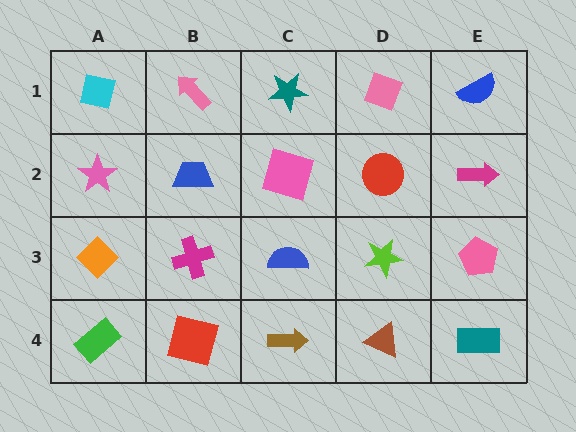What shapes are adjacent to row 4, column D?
A lime star (row 3, column D), a brown arrow (row 4, column C), a teal rectangle (row 4, column E).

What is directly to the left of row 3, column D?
A blue semicircle.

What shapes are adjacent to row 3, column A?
A pink star (row 2, column A), a green rectangle (row 4, column A), a magenta cross (row 3, column B).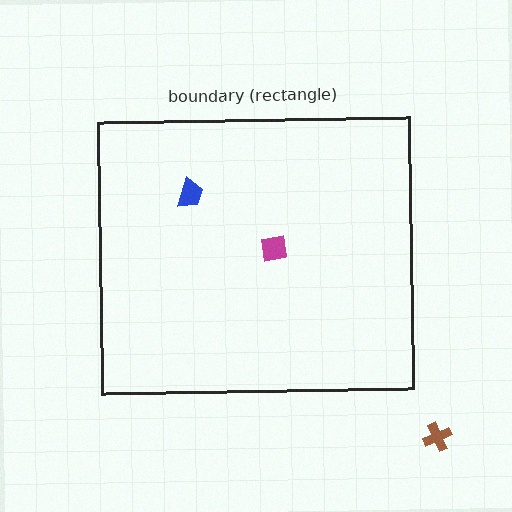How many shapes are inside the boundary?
2 inside, 1 outside.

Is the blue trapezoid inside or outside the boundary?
Inside.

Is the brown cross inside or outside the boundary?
Outside.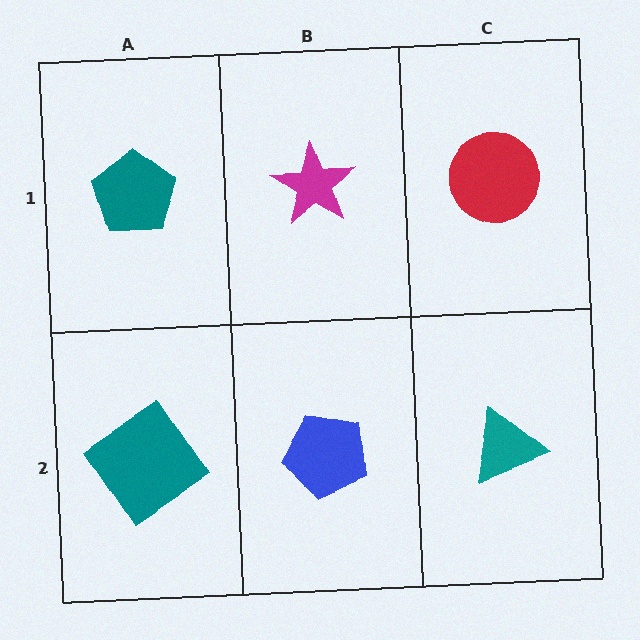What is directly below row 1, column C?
A teal triangle.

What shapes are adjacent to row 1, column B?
A blue pentagon (row 2, column B), a teal pentagon (row 1, column A), a red circle (row 1, column C).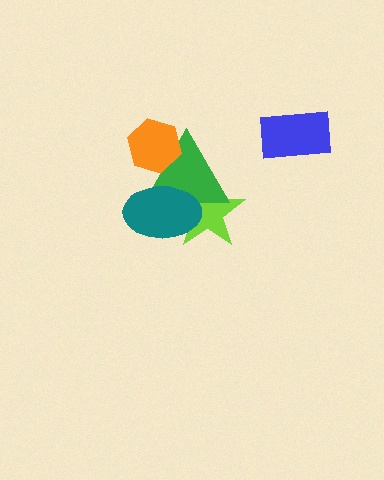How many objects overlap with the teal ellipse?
2 objects overlap with the teal ellipse.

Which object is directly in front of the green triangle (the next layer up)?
The orange hexagon is directly in front of the green triangle.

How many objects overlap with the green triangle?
3 objects overlap with the green triangle.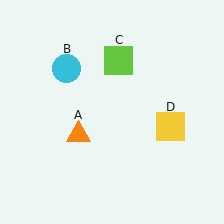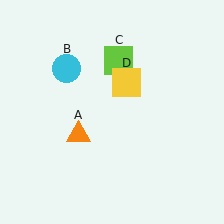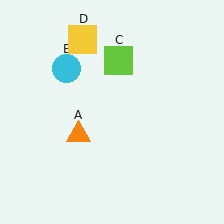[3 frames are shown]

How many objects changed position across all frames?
1 object changed position: yellow square (object D).